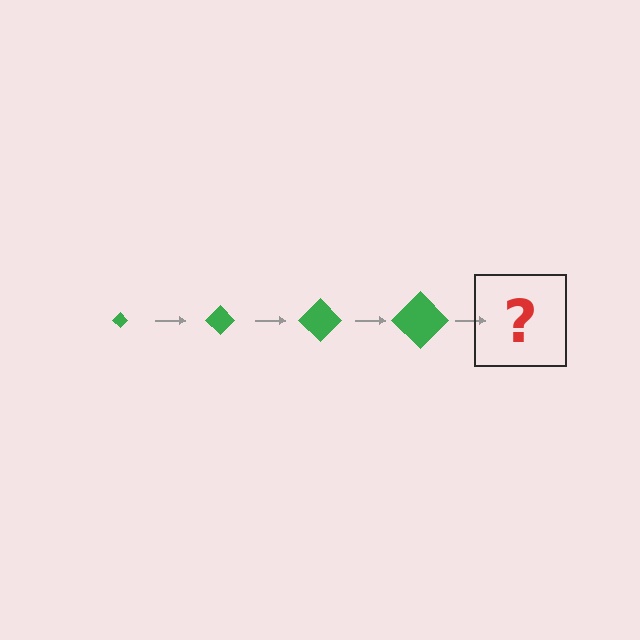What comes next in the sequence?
The next element should be a green diamond, larger than the previous one.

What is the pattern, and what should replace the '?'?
The pattern is that the diamond gets progressively larger each step. The '?' should be a green diamond, larger than the previous one.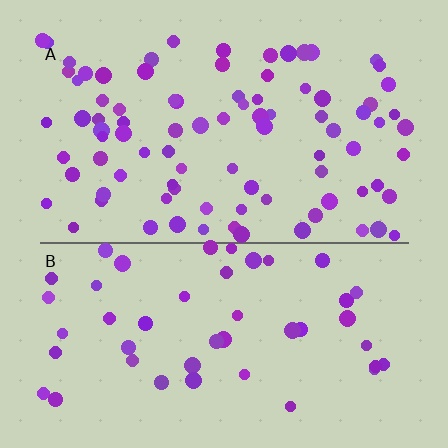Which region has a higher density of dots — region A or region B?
A (the top).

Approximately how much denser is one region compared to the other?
Approximately 1.9× — region A over region B.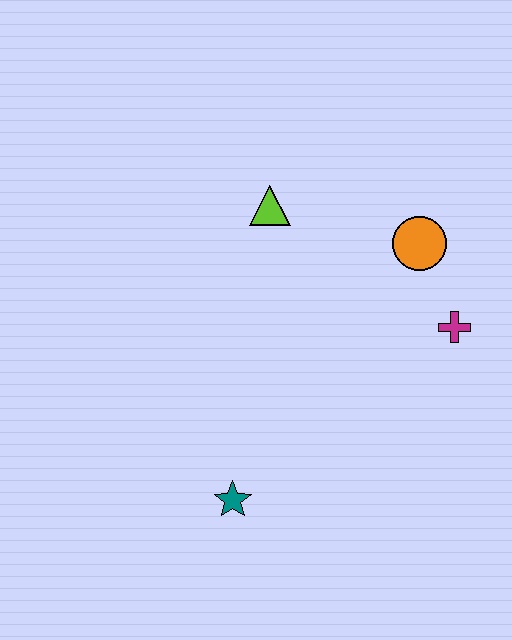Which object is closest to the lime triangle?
The orange circle is closest to the lime triangle.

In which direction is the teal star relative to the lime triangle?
The teal star is below the lime triangle.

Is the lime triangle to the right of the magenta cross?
No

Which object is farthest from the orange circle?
The teal star is farthest from the orange circle.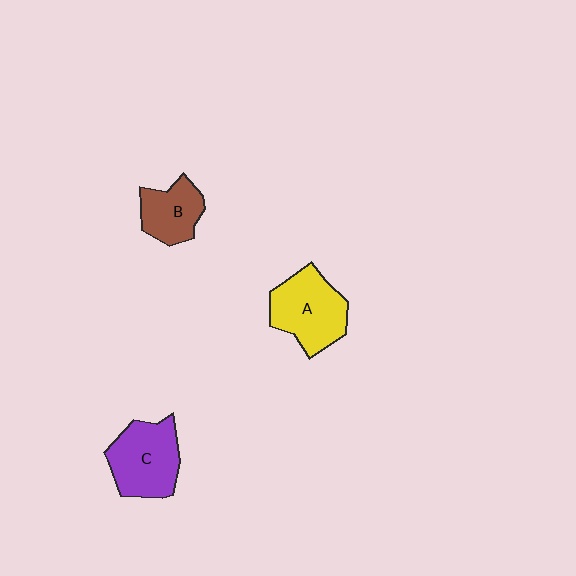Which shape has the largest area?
Shape A (yellow).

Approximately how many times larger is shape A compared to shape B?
Approximately 1.5 times.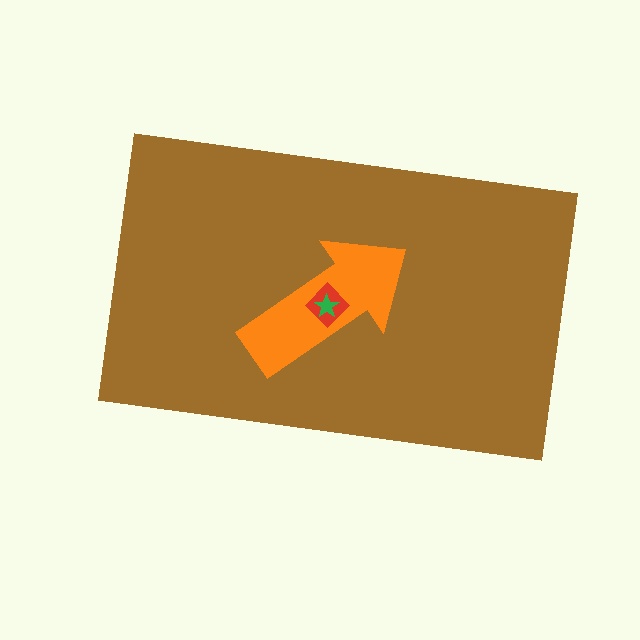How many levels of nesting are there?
4.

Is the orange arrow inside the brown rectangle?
Yes.